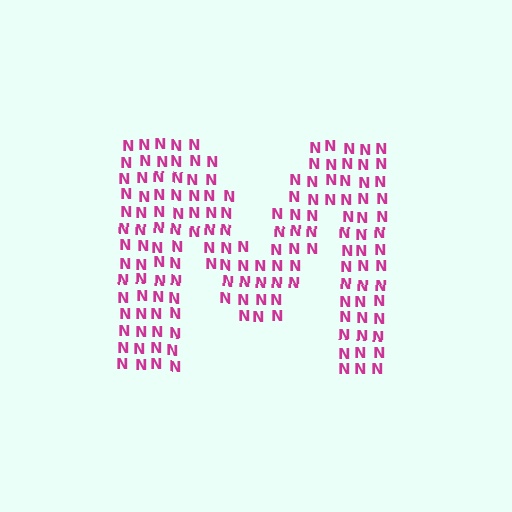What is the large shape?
The large shape is the letter M.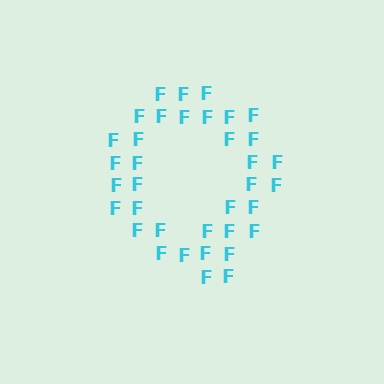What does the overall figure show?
The overall figure shows the letter Q.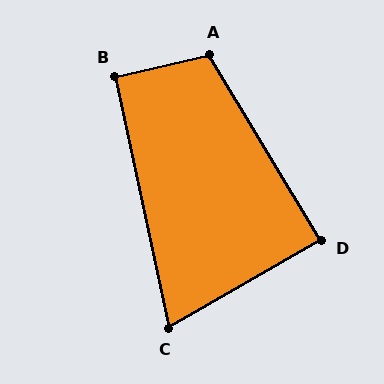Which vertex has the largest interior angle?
A, at approximately 108 degrees.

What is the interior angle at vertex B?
Approximately 91 degrees (approximately right).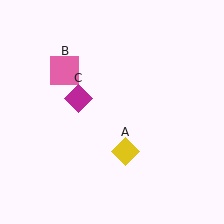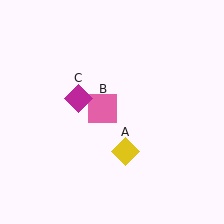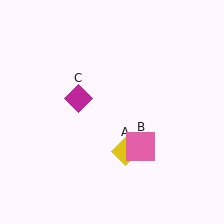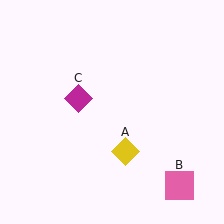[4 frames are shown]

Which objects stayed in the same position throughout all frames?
Yellow diamond (object A) and magenta diamond (object C) remained stationary.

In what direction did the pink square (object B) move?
The pink square (object B) moved down and to the right.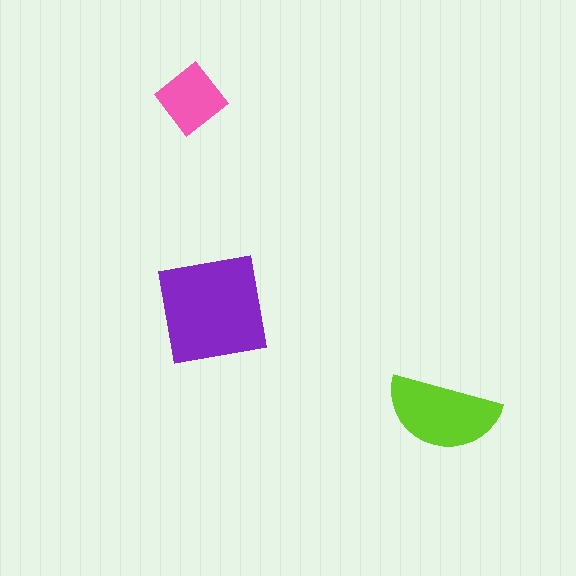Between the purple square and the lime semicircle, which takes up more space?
The purple square.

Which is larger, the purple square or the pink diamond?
The purple square.